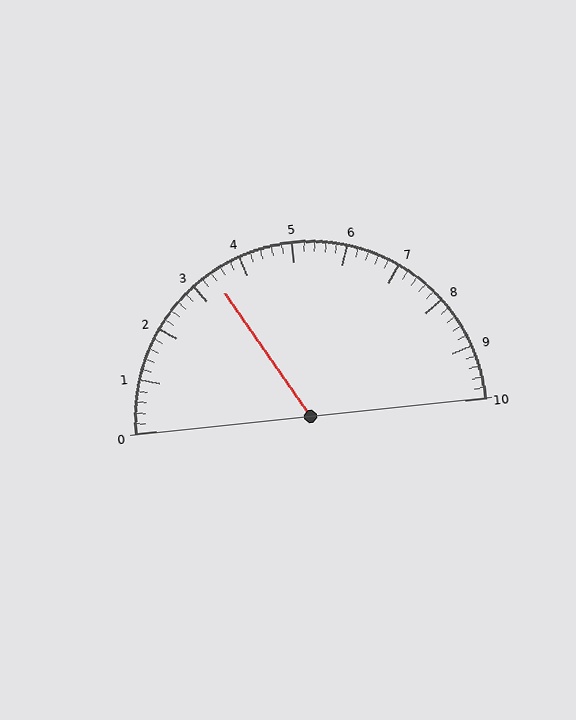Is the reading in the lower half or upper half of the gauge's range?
The reading is in the lower half of the range (0 to 10).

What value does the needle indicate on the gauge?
The needle indicates approximately 3.4.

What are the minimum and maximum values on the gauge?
The gauge ranges from 0 to 10.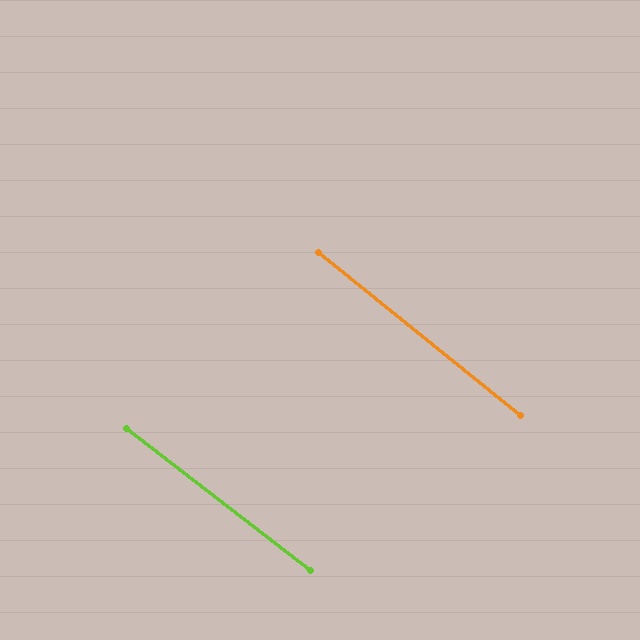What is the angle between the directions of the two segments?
Approximately 1 degree.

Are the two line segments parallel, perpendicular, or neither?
Parallel — their directions differ by only 1.4°.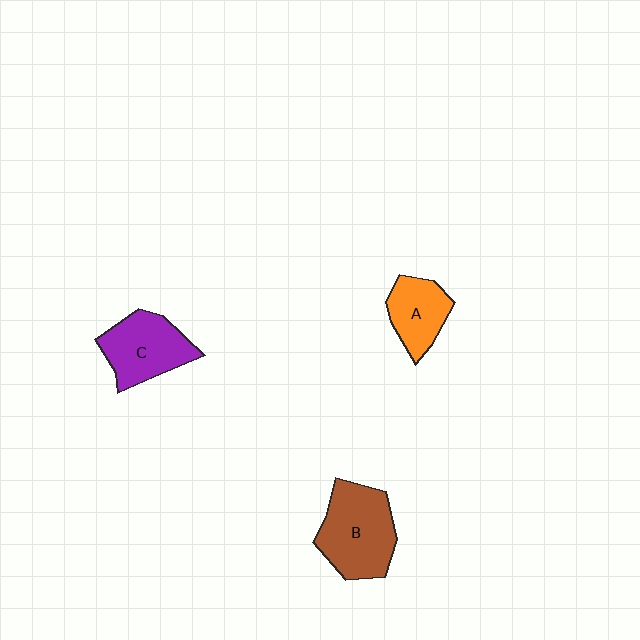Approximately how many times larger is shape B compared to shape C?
Approximately 1.2 times.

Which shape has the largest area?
Shape B (brown).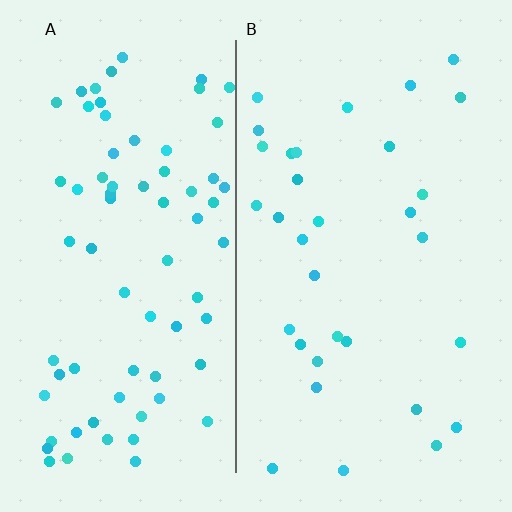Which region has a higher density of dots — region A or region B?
A (the left).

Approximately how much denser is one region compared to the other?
Approximately 2.3× — region A over region B.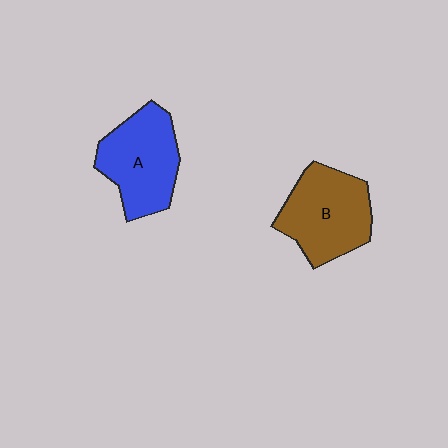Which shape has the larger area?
Shape B (brown).